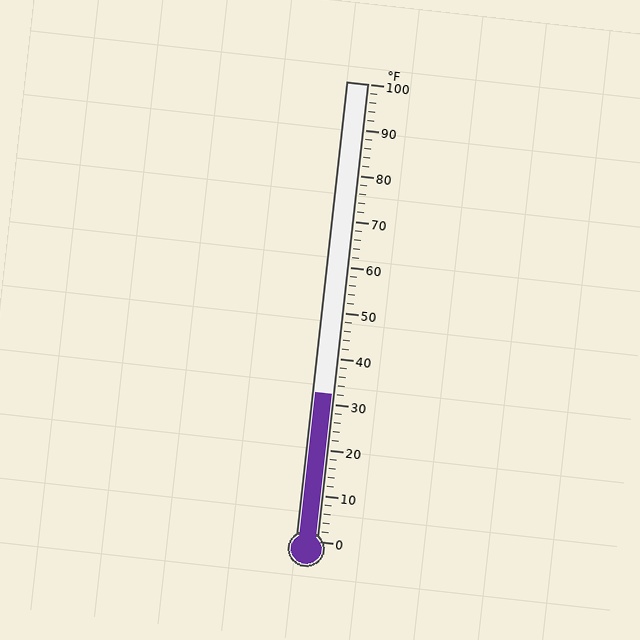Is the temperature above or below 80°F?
The temperature is below 80°F.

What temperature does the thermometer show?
The thermometer shows approximately 32°F.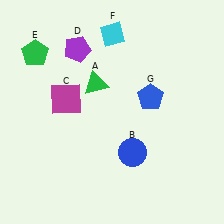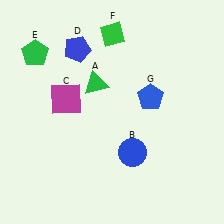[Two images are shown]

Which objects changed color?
D changed from purple to blue. F changed from cyan to green.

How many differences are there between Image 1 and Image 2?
There are 2 differences between the two images.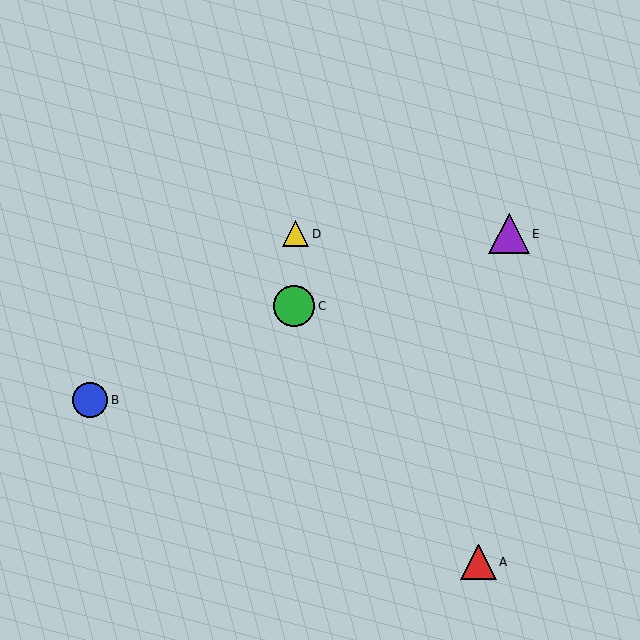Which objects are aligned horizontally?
Objects D, E are aligned horizontally.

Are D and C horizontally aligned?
No, D is at y≈234 and C is at y≈306.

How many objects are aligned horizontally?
2 objects (D, E) are aligned horizontally.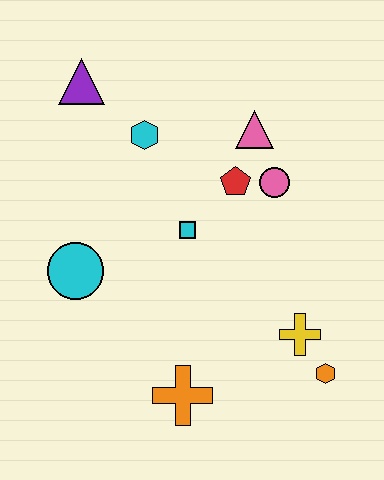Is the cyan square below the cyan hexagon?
Yes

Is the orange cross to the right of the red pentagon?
No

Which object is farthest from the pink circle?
The orange cross is farthest from the pink circle.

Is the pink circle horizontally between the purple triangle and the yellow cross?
Yes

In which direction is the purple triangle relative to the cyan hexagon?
The purple triangle is to the left of the cyan hexagon.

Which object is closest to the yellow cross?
The orange hexagon is closest to the yellow cross.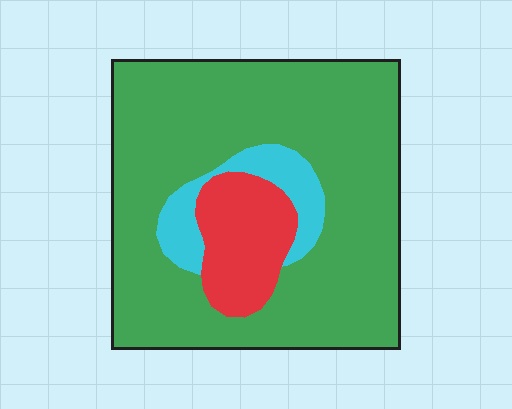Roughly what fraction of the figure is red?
Red takes up about one eighth (1/8) of the figure.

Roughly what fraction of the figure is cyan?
Cyan covers 10% of the figure.